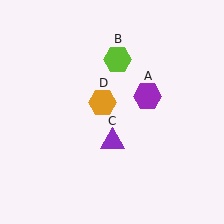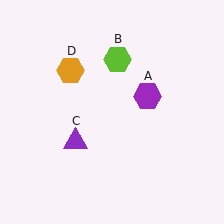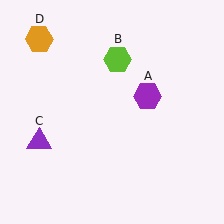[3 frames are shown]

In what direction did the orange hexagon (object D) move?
The orange hexagon (object D) moved up and to the left.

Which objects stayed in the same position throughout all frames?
Purple hexagon (object A) and lime hexagon (object B) remained stationary.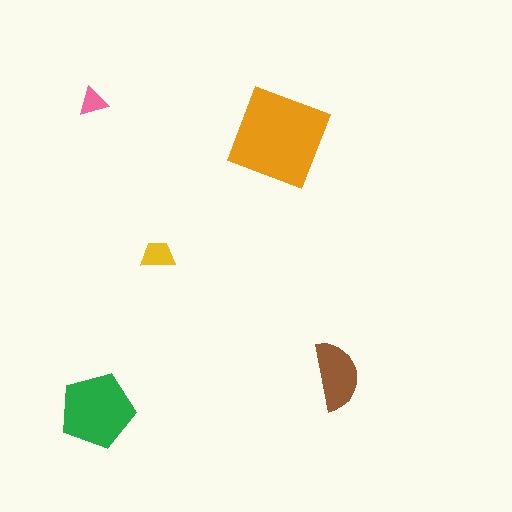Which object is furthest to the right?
The brown semicircle is rightmost.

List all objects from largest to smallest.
The orange square, the green pentagon, the brown semicircle, the yellow trapezoid, the pink triangle.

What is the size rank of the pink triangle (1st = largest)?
5th.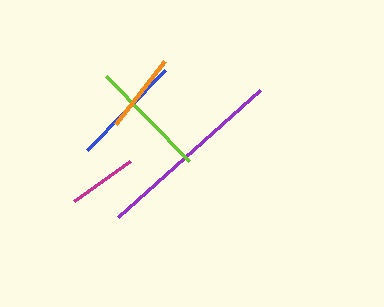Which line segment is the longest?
The purple line is the longest at approximately 190 pixels.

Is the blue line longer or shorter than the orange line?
The blue line is longer than the orange line.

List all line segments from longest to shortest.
From longest to shortest: purple, lime, blue, orange, magenta.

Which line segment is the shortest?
The magenta line is the shortest at approximately 68 pixels.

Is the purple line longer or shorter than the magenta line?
The purple line is longer than the magenta line.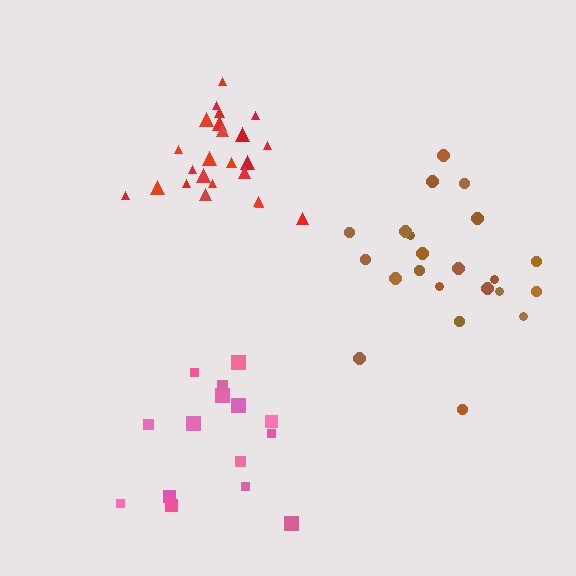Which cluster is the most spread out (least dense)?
Brown.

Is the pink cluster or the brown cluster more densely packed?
Pink.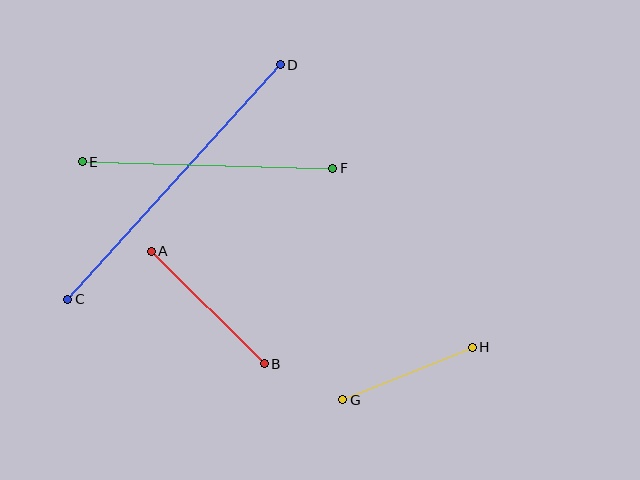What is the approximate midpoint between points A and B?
The midpoint is at approximately (208, 307) pixels.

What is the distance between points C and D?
The distance is approximately 316 pixels.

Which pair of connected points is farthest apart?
Points C and D are farthest apart.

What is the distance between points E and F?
The distance is approximately 251 pixels.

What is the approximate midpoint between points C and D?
The midpoint is at approximately (174, 182) pixels.